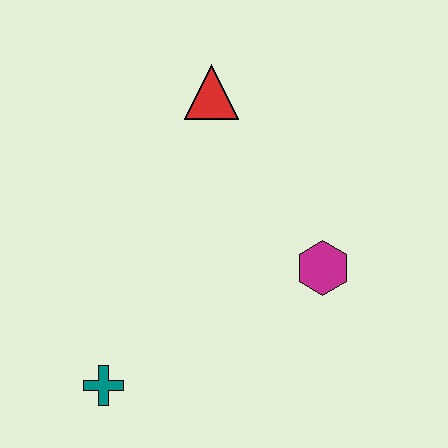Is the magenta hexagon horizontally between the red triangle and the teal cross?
No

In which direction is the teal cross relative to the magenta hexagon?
The teal cross is to the left of the magenta hexagon.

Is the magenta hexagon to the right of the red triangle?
Yes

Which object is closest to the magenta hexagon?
The red triangle is closest to the magenta hexagon.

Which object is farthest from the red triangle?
The teal cross is farthest from the red triangle.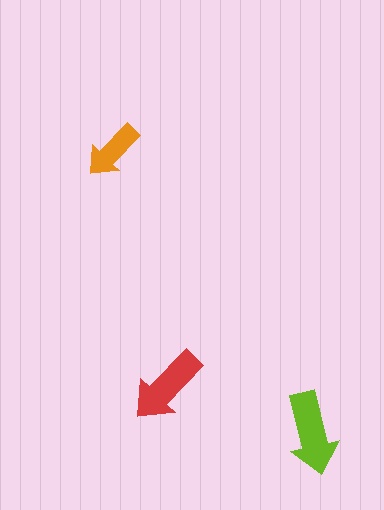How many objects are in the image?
There are 3 objects in the image.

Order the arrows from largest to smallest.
the lime one, the red one, the orange one.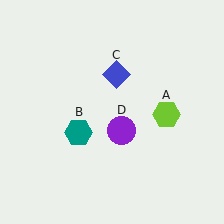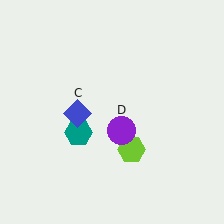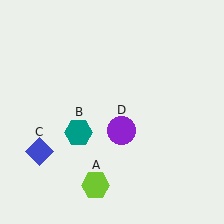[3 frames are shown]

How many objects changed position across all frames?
2 objects changed position: lime hexagon (object A), blue diamond (object C).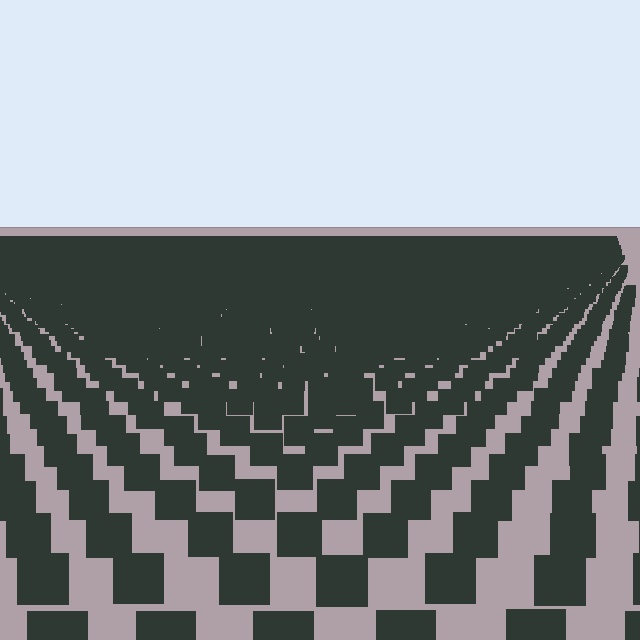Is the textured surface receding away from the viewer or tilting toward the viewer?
The surface is receding away from the viewer. Texture elements get smaller and denser toward the top.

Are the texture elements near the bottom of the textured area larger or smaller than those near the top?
Larger. Near the bottom, elements are closer to the viewer and appear at a bigger on-screen size.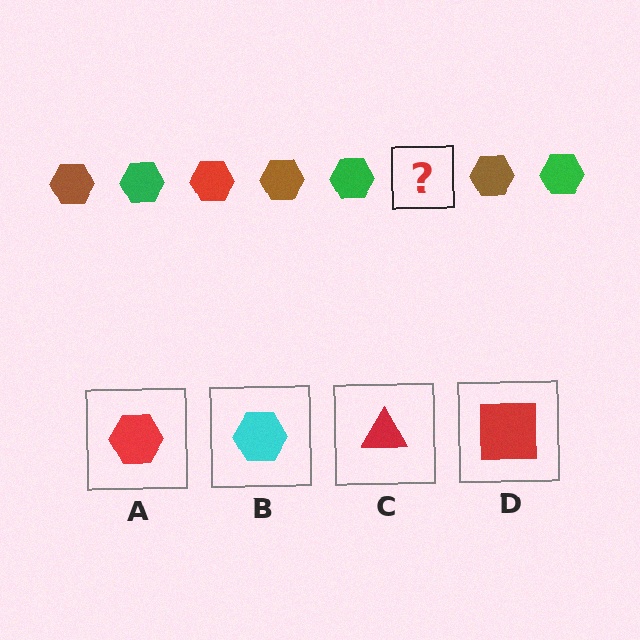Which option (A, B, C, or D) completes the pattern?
A.